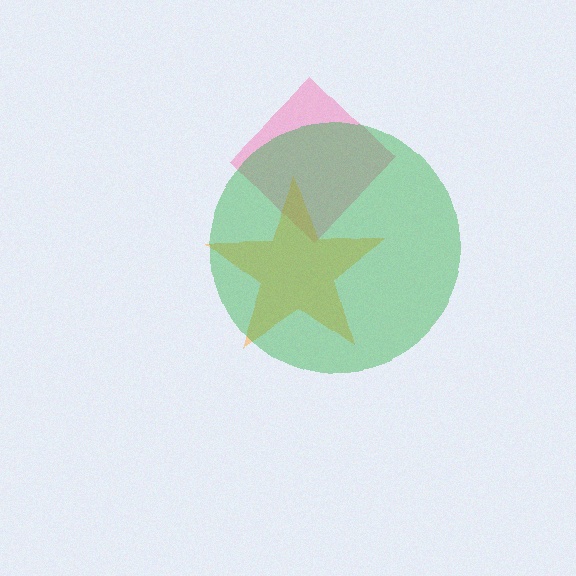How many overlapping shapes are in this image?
There are 3 overlapping shapes in the image.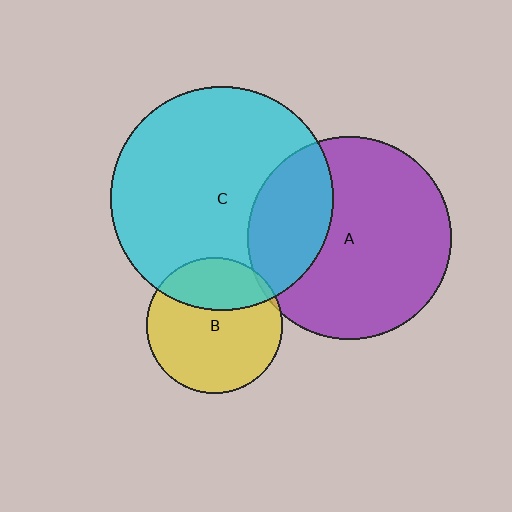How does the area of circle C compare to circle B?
Approximately 2.7 times.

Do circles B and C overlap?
Yes.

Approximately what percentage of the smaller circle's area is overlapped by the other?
Approximately 30%.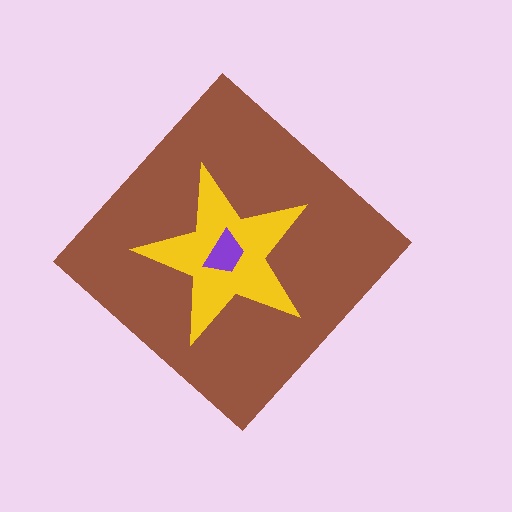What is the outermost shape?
The brown diamond.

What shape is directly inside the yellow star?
The purple trapezoid.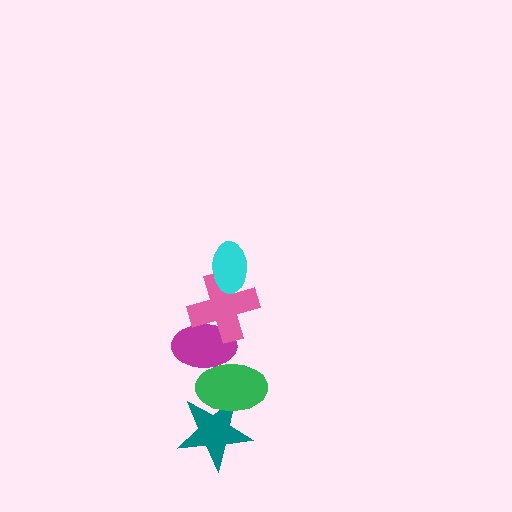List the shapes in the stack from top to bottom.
From top to bottom: the cyan ellipse, the pink cross, the magenta ellipse, the green ellipse, the teal star.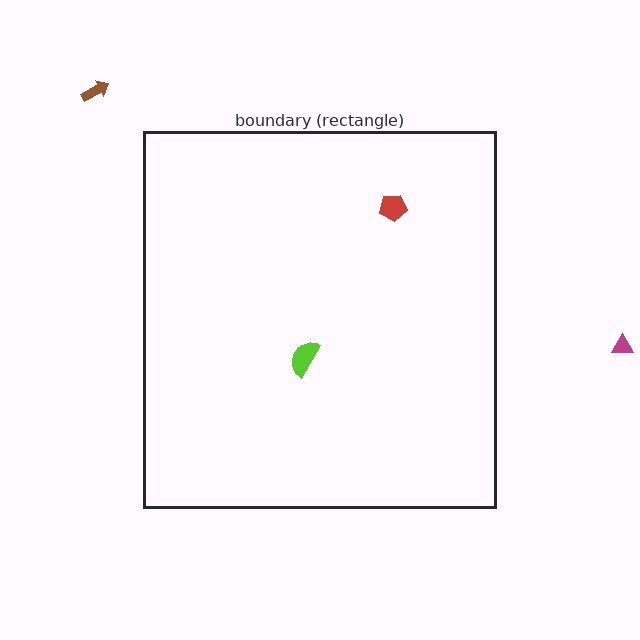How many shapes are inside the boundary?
2 inside, 2 outside.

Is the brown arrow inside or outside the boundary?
Outside.